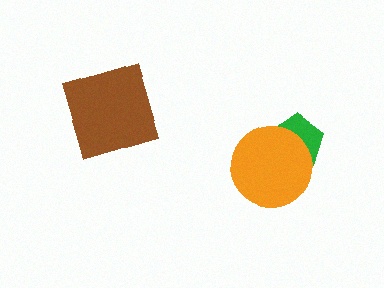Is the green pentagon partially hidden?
Yes, it is partially covered by another shape.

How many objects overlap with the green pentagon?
1 object overlaps with the green pentagon.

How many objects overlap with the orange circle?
1 object overlaps with the orange circle.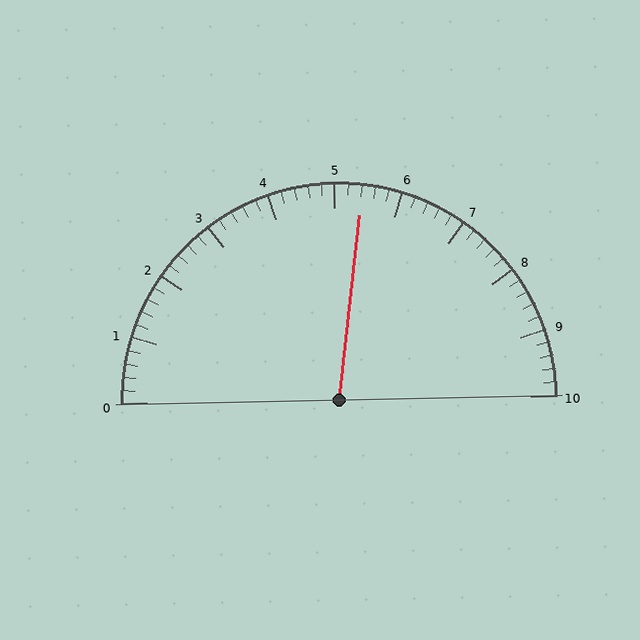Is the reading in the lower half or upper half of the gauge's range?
The reading is in the upper half of the range (0 to 10).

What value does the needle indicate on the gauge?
The needle indicates approximately 5.4.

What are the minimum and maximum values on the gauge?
The gauge ranges from 0 to 10.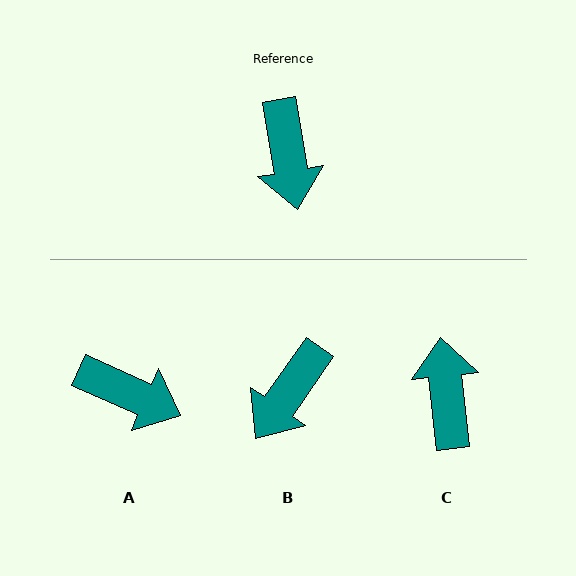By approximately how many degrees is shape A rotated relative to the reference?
Approximately 57 degrees counter-clockwise.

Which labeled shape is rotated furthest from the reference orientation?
C, about 177 degrees away.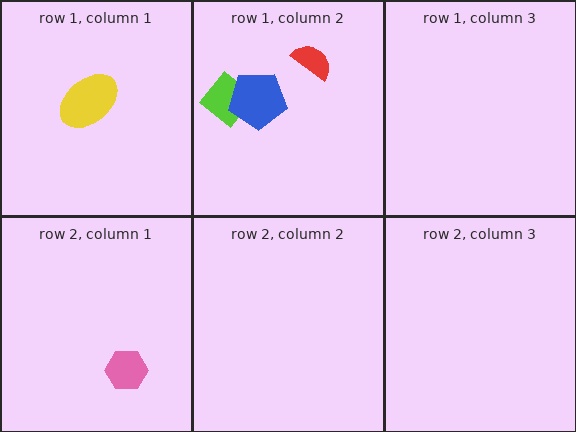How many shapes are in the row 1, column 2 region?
3.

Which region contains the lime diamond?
The row 1, column 2 region.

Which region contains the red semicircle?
The row 1, column 2 region.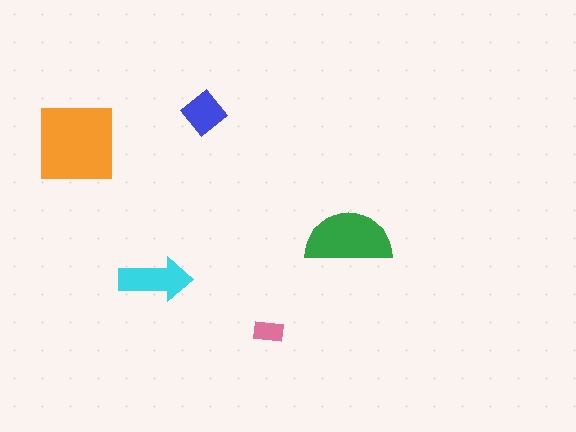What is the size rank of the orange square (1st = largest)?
1st.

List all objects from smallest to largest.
The pink rectangle, the blue diamond, the cyan arrow, the green semicircle, the orange square.